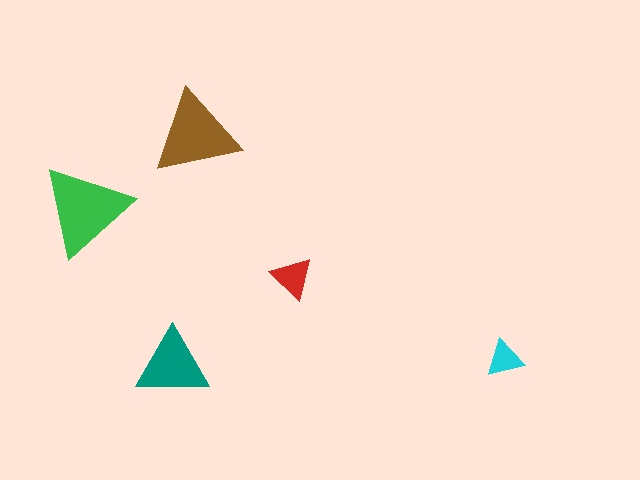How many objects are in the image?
There are 5 objects in the image.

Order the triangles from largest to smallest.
the green one, the brown one, the teal one, the red one, the cyan one.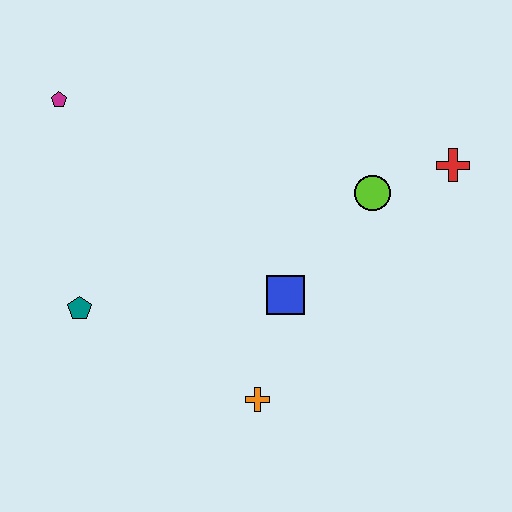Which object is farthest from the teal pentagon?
The red cross is farthest from the teal pentagon.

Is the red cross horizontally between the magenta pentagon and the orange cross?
No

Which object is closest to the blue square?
The orange cross is closest to the blue square.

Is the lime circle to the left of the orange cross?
No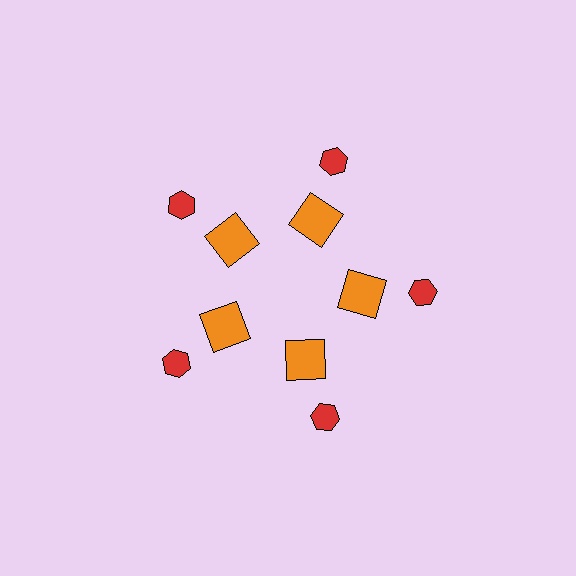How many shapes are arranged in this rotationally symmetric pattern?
There are 10 shapes, arranged in 5 groups of 2.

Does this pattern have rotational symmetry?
Yes, this pattern has 5-fold rotational symmetry. It looks the same after rotating 72 degrees around the center.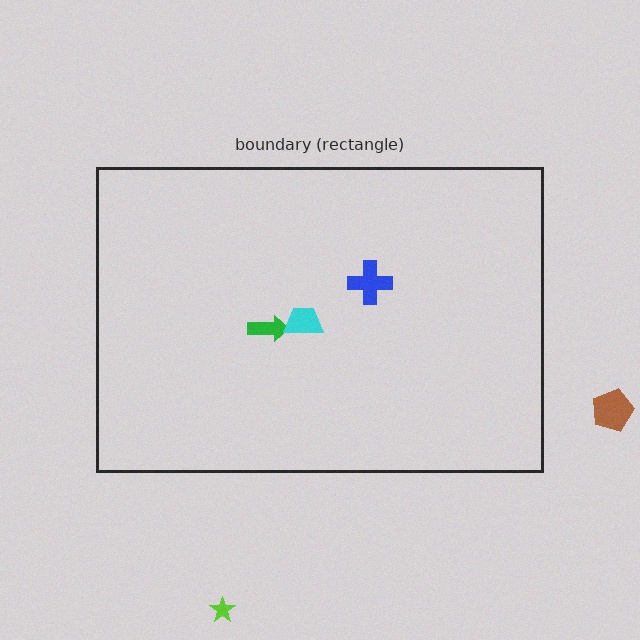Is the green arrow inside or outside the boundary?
Inside.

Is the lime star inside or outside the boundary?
Outside.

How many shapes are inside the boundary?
3 inside, 2 outside.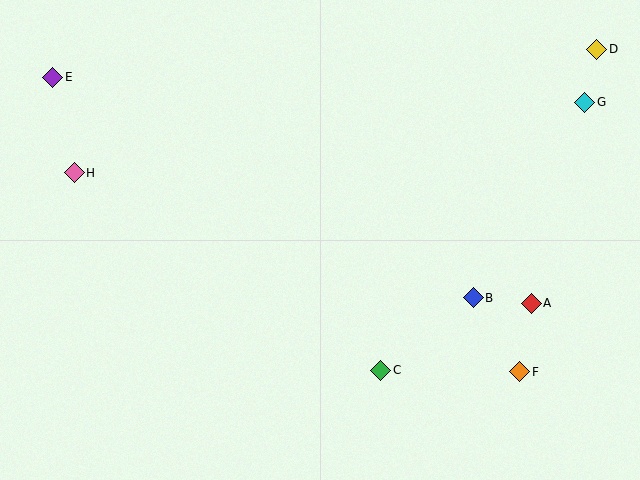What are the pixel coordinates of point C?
Point C is at (381, 370).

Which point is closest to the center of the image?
Point C at (381, 370) is closest to the center.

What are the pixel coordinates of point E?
Point E is at (53, 77).